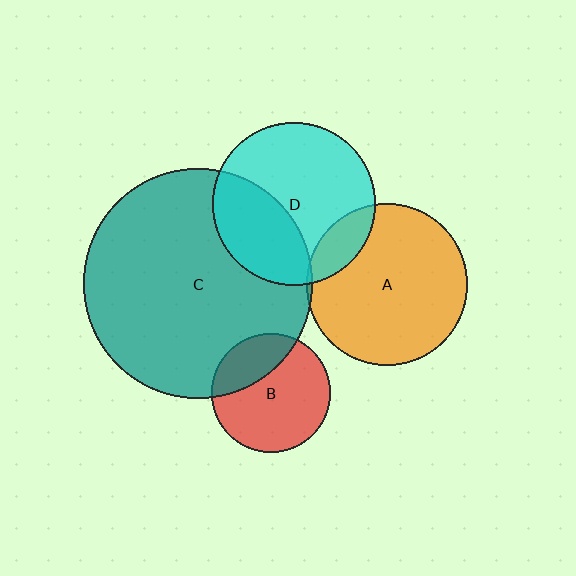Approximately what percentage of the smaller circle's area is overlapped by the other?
Approximately 5%.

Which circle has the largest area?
Circle C (teal).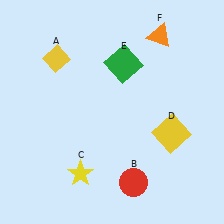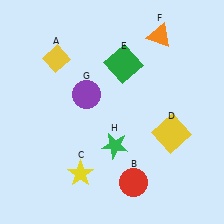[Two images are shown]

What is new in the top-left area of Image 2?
A purple circle (G) was added in the top-left area of Image 2.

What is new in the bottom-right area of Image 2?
A green star (H) was added in the bottom-right area of Image 2.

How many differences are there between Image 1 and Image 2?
There are 2 differences between the two images.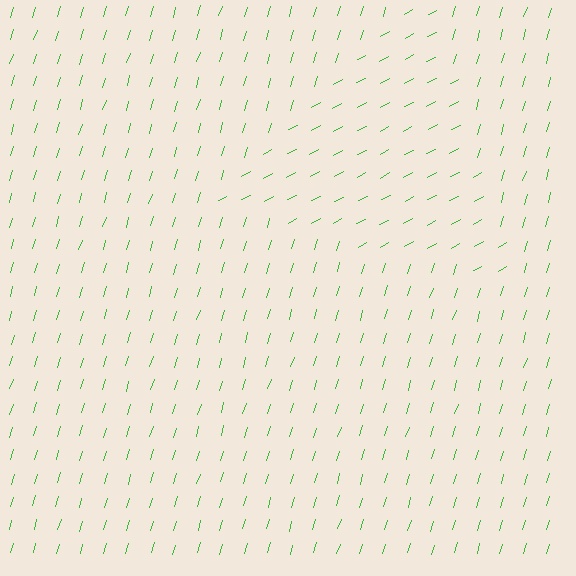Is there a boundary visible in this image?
Yes, there is a texture boundary formed by a change in line orientation.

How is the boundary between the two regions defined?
The boundary is defined purely by a change in line orientation (approximately 45 degrees difference). All lines are the same color and thickness.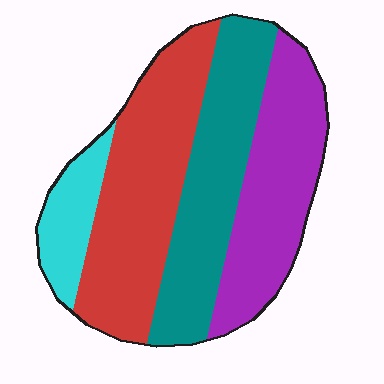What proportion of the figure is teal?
Teal covers 28% of the figure.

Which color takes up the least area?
Cyan, at roughly 10%.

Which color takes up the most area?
Red, at roughly 35%.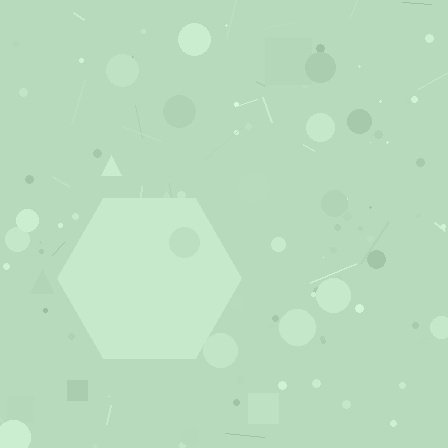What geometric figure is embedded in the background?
A hexagon is embedded in the background.